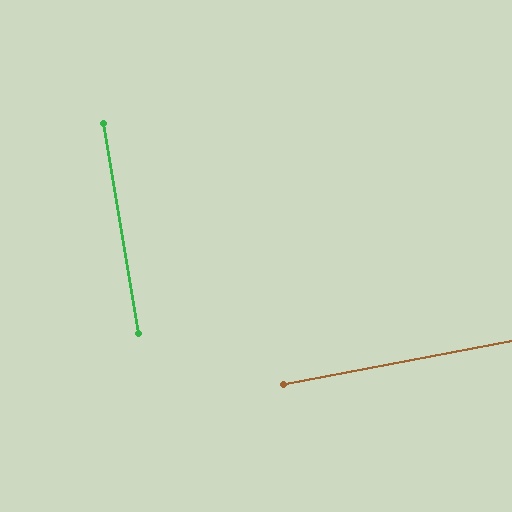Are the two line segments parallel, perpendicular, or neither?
Perpendicular — they meet at approximately 89°.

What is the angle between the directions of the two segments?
Approximately 89 degrees.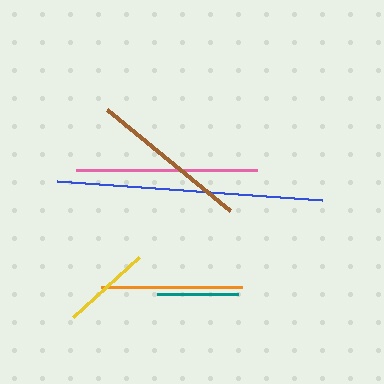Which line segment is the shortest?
The teal line is the shortest at approximately 81 pixels.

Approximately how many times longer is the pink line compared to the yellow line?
The pink line is approximately 2.0 times the length of the yellow line.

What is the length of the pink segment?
The pink segment is approximately 181 pixels long.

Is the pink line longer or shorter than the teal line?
The pink line is longer than the teal line.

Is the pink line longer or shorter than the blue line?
The blue line is longer than the pink line.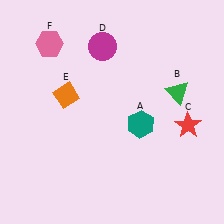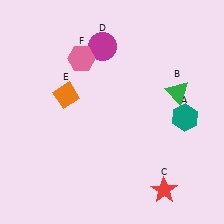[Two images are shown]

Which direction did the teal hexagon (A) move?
The teal hexagon (A) moved right.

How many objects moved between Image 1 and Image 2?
3 objects moved between the two images.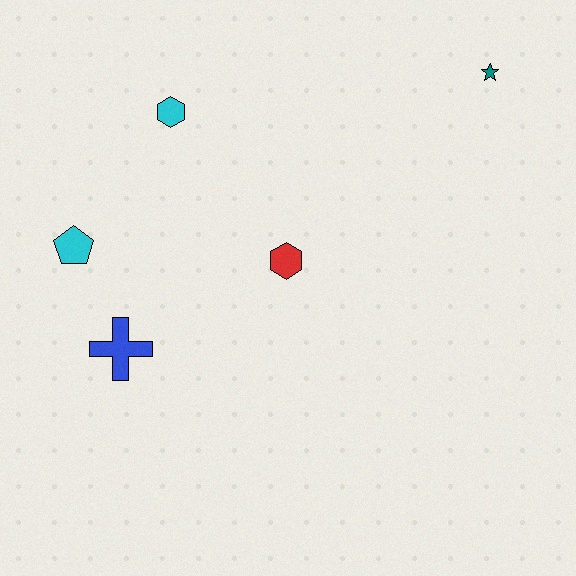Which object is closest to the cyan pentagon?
The blue cross is closest to the cyan pentagon.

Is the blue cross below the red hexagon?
Yes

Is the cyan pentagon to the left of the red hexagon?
Yes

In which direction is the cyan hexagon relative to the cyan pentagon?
The cyan hexagon is above the cyan pentagon.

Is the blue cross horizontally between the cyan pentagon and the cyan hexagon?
Yes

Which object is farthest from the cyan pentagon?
The teal star is farthest from the cyan pentagon.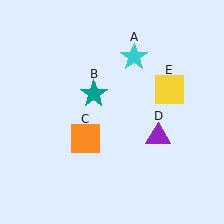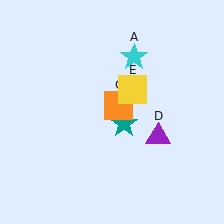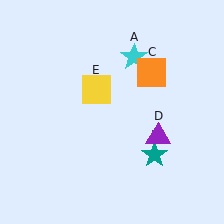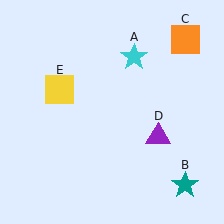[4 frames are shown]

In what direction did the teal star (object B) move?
The teal star (object B) moved down and to the right.